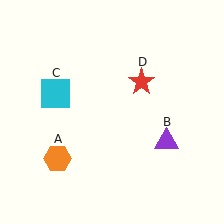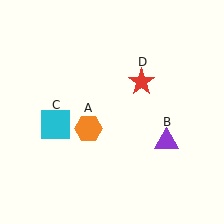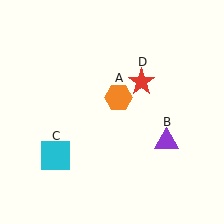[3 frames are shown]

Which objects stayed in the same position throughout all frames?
Purple triangle (object B) and red star (object D) remained stationary.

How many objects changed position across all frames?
2 objects changed position: orange hexagon (object A), cyan square (object C).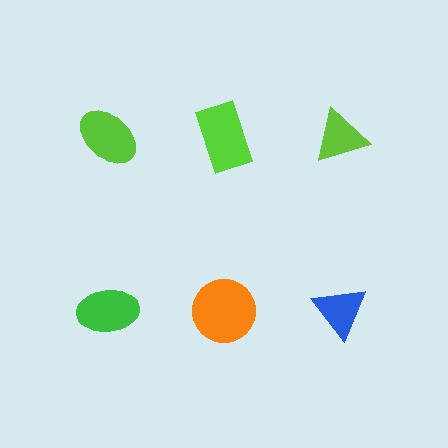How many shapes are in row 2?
3 shapes.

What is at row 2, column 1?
A green ellipse.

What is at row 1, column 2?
A lime rectangle.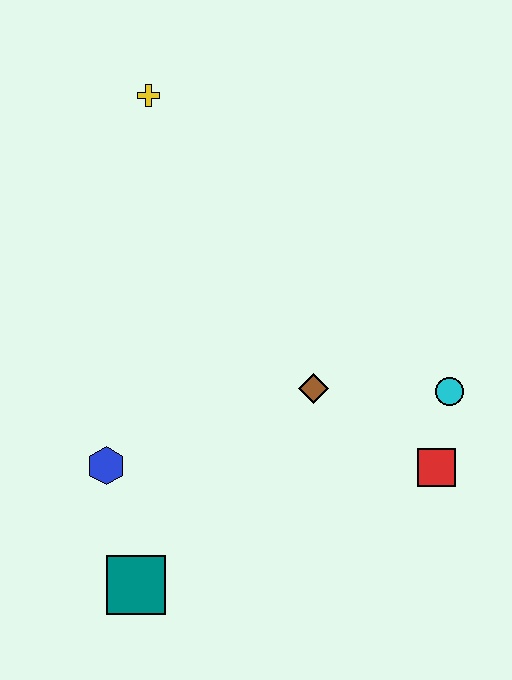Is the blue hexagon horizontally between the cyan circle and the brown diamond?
No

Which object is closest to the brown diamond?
The cyan circle is closest to the brown diamond.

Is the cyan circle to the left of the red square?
No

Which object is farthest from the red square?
The yellow cross is farthest from the red square.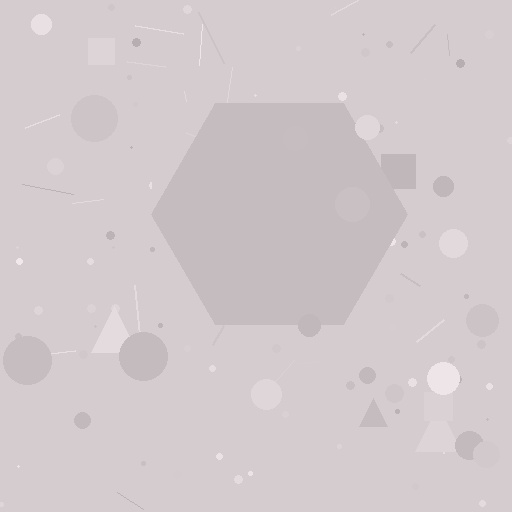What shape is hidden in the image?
A hexagon is hidden in the image.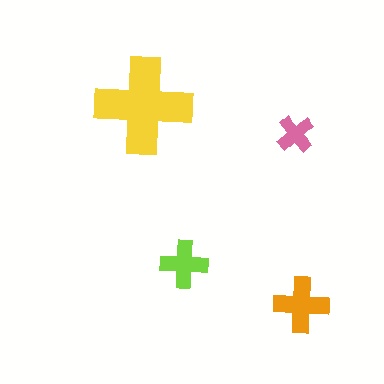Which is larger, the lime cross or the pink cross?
The lime one.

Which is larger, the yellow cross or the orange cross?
The yellow one.